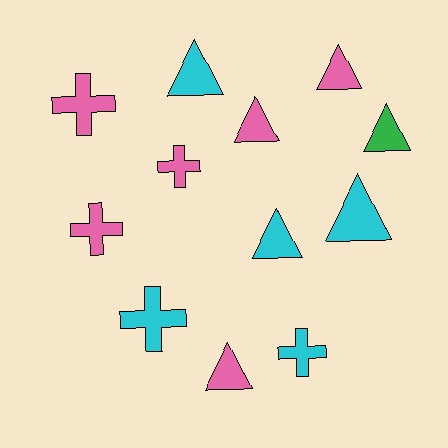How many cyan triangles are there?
There are 3 cyan triangles.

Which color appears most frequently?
Pink, with 6 objects.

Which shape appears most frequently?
Triangle, with 7 objects.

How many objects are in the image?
There are 12 objects.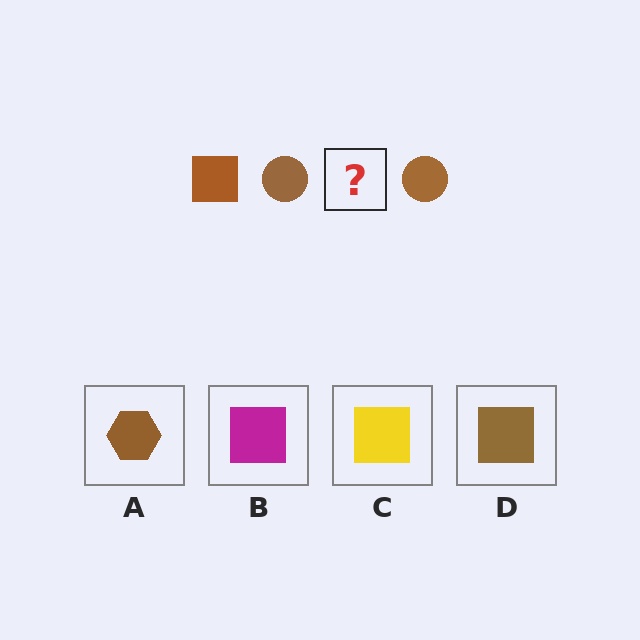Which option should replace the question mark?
Option D.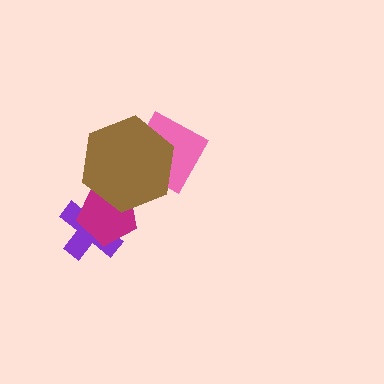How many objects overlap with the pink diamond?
1 object overlaps with the pink diamond.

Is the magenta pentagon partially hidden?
Yes, it is partially covered by another shape.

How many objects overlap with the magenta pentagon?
2 objects overlap with the magenta pentagon.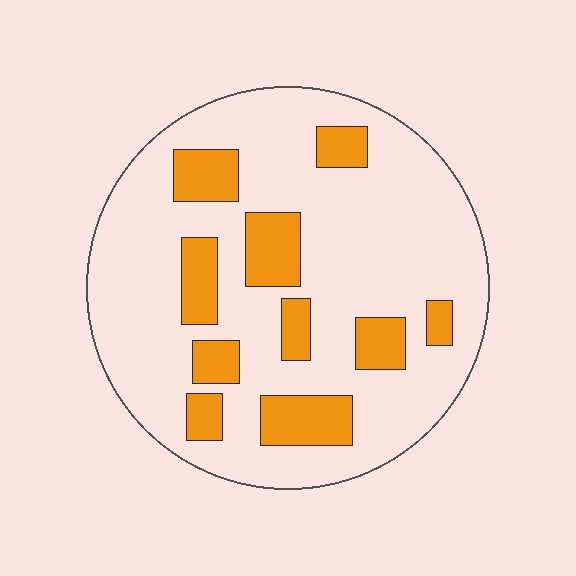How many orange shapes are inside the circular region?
10.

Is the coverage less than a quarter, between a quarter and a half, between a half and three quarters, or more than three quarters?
Less than a quarter.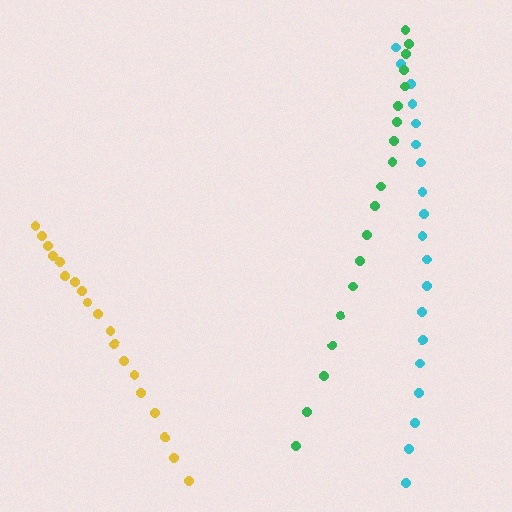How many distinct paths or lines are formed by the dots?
There are 3 distinct paths.